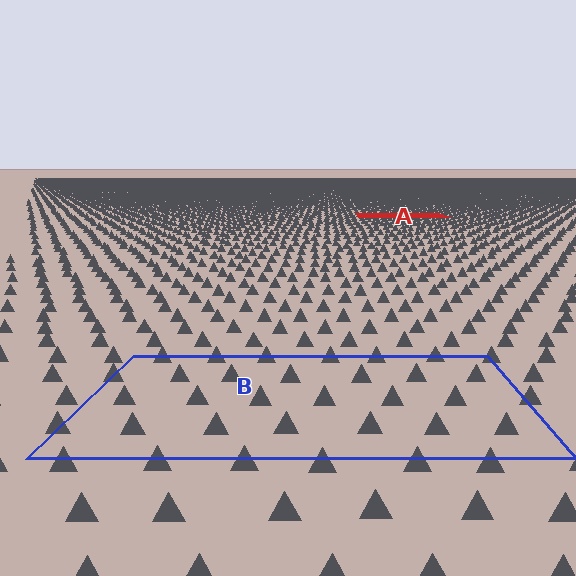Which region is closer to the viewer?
Region B is closer. The texture elements there are larger and more spread out.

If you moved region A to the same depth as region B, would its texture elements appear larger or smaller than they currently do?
They would appear larger. At a closer depth, the same texture elements are projected at a bigger on-screen size.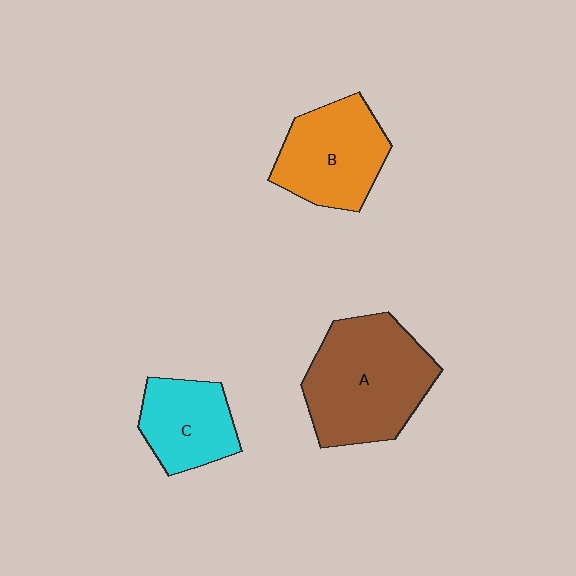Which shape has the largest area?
Shape A (brown).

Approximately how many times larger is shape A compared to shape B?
Approximately 1.4 times.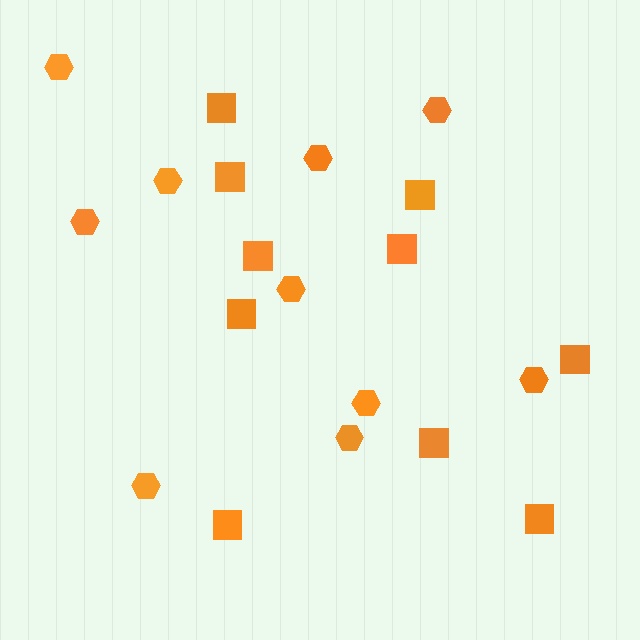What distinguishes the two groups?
There are 2 groups: one group of squares (10) and one group of hexagons (10).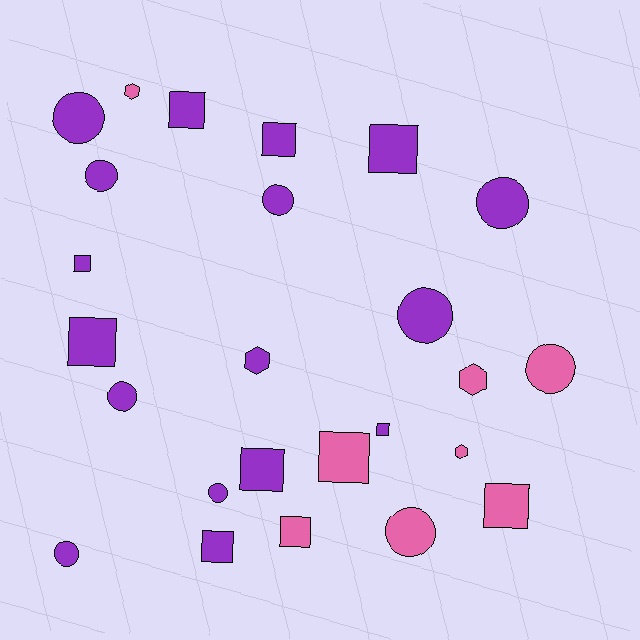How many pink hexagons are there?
There are 3 pink hexagons.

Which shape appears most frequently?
Square, with 11 objects.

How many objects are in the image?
There are 25 objects.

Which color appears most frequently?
Purple, with 17 objects.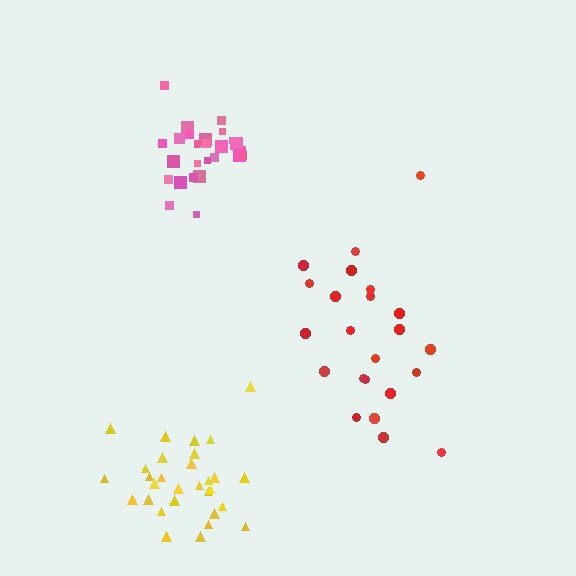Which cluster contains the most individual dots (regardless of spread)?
Yellow (30).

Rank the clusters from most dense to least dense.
pink, yellow, red.